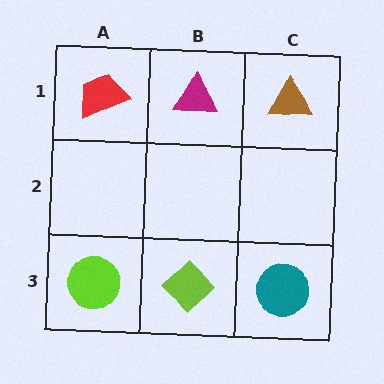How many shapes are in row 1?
3 shapes.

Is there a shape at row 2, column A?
No, that cell is empty.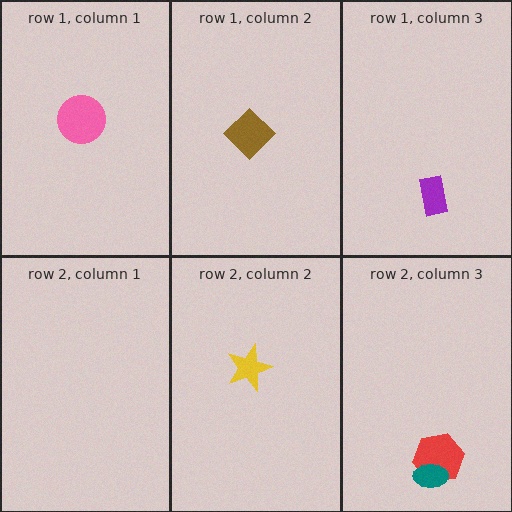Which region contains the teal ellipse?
The row 2, column 3 region.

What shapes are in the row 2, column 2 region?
The yellow star.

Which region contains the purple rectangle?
The row 1, column 3 region.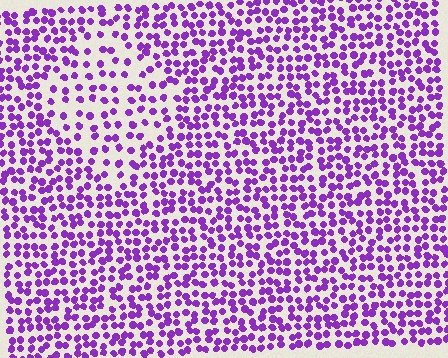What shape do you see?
I see a diamond.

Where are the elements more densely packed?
The elements are more densely packed outside the diamond boundary.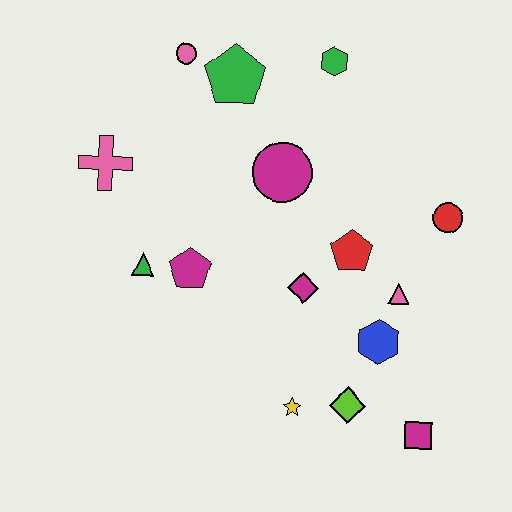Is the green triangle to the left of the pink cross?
No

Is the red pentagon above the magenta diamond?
Yes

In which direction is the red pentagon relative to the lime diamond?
The red pentagon is above the lime diamond.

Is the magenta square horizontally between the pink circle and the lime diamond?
No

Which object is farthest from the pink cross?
The magenta square is farthest from the pink cross.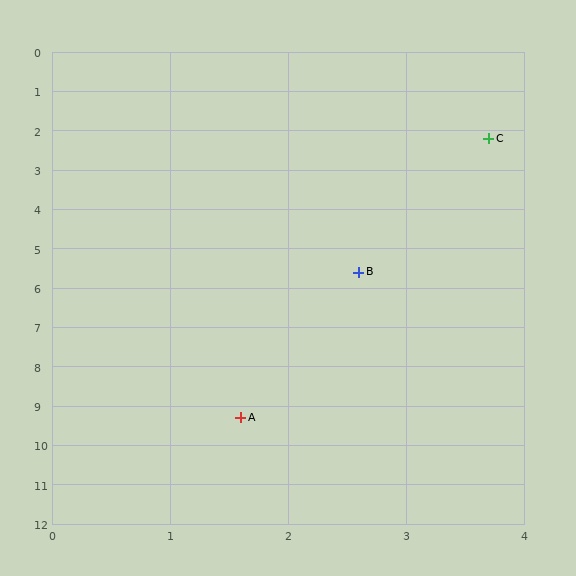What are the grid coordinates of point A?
Point A is at approximately (1.6, 9.3).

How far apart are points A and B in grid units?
Points A and B are about 3.8 grid units apart.